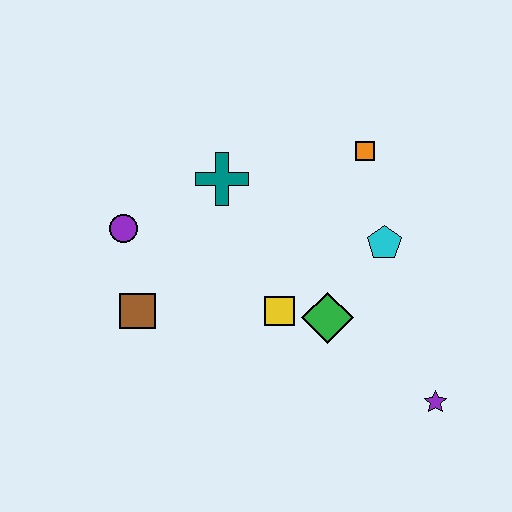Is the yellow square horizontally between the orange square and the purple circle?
Yes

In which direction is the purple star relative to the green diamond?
The purple star is to the right of the green diamond.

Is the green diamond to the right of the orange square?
No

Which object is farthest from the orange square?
The brown square is farthest from the orange square.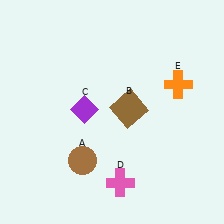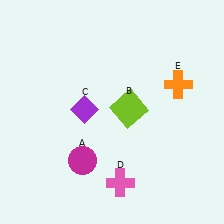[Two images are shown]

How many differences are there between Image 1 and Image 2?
There are 2 differences between the two images.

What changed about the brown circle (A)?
In Image 1, A is brown. In Image 2, it changed to magenta.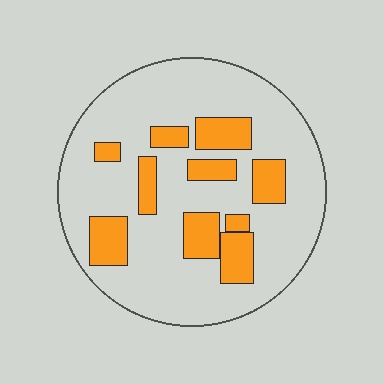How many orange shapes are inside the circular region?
10.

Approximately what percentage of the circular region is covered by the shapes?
Approximately 25%.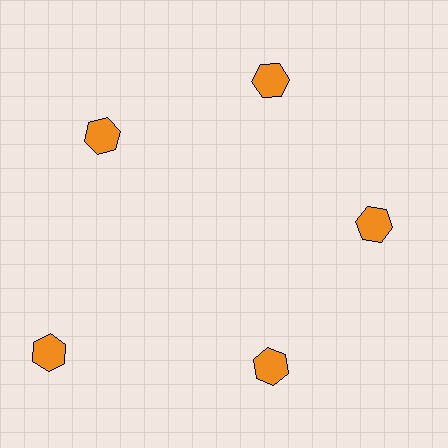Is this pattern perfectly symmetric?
No. The 5 orange hexagons are arranged in a ring, but one element near the 8 o'clock position is pushed outward from the center, breaking the 5-fold rotational symmetry.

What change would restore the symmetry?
The symmetry would be restored by moving it inward, back onto the ring so that all 5 hexagons sit at equal angles and equal distance from the center.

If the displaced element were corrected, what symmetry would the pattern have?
It would have 5-fold rotational symmetry — the pattern would map onto itself every 72 degrees.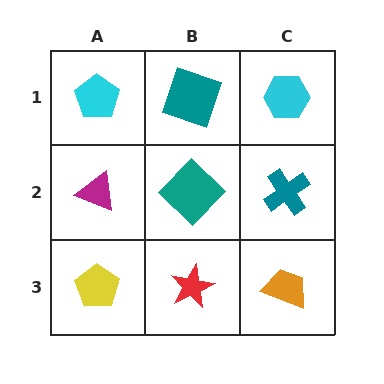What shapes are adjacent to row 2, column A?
A cyan pentagon (row 1, column A), a yellow pentagon (row 3, column A), a teal diamond (row 2, column B).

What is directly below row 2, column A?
A yellow pentagon.